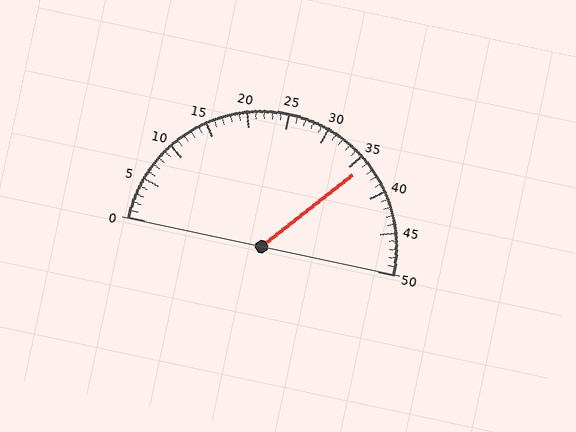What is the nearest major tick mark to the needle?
The nearest major tick mark is 35.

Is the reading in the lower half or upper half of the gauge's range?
The reading is in the upper half of the range (0 to 50).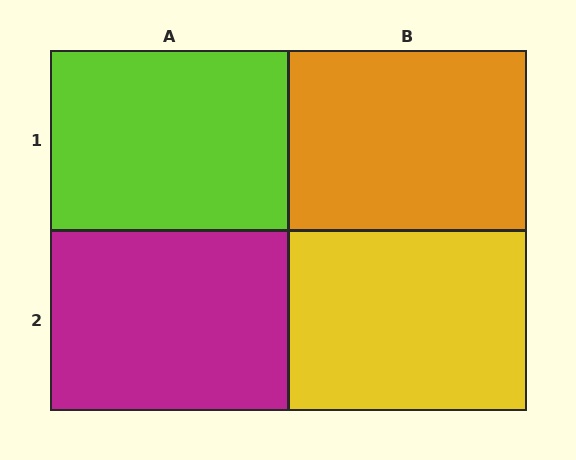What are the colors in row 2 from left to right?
Magenta, yellow.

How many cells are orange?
1 cell is orange.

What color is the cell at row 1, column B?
Orange.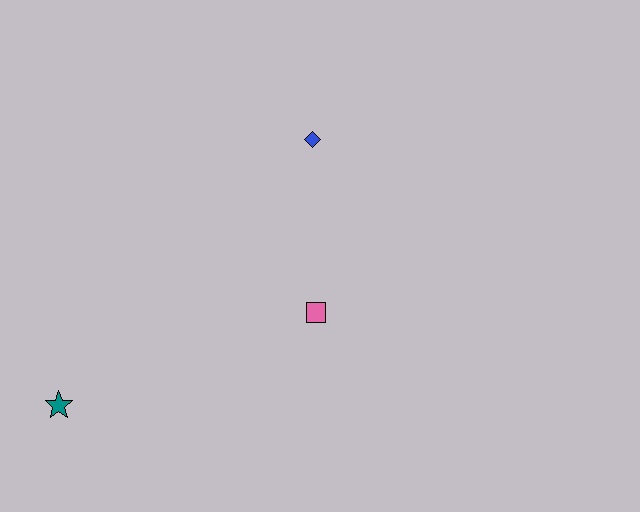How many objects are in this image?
There are 3 objects.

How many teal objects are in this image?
There is 1 teal object.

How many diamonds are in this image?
There is 1 diamond.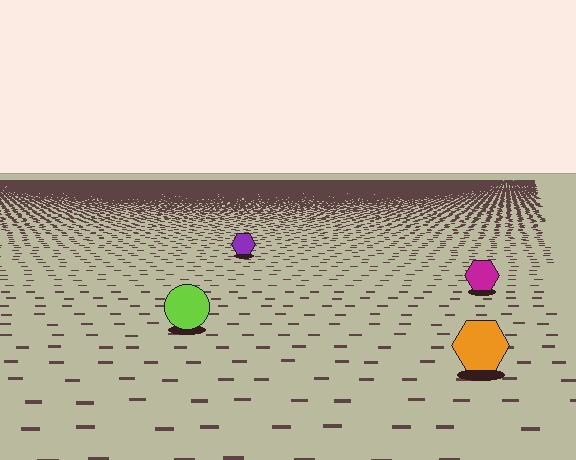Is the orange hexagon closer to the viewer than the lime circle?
Yes. The orange hexagon is closer — you can tell from the texture gradient: the ground texture is coarser near it.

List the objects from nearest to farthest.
From nearest to farthest: the orange hexagon, the lime circle, the magenta hexagon, the purple hexagon.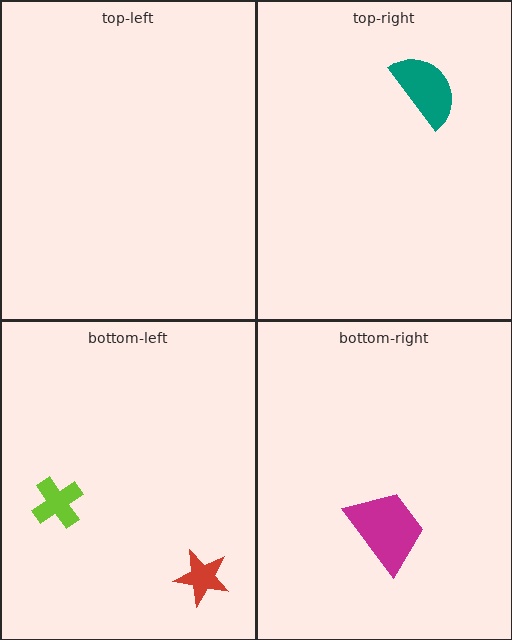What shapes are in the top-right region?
The teal semicircle.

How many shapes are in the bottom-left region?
2.